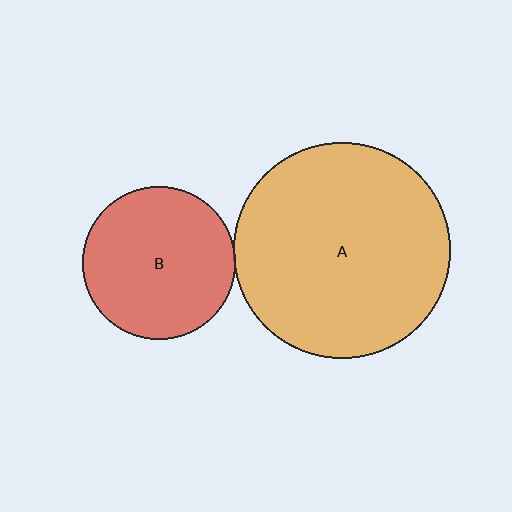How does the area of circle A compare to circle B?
Approximately 2.0 times.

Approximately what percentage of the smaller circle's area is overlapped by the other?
Approximately 5%.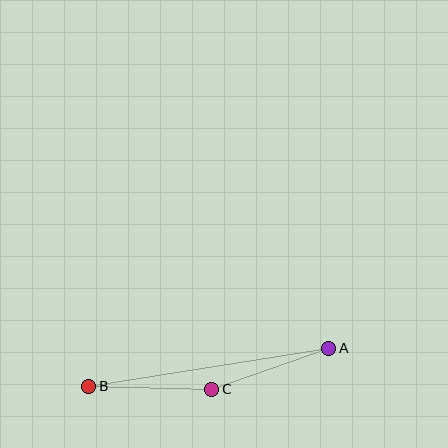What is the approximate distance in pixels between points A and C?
The distance between A and C is approximately 124 pixels.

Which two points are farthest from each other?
Points A and B are farthest from each other.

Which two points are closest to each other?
Points B and C are closest to each other.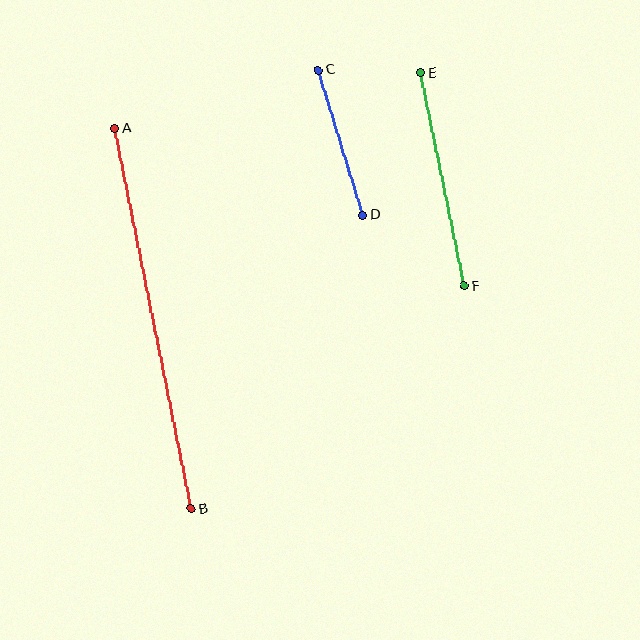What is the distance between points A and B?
The distance is approximately 388 pixels.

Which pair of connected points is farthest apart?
Points A and B are farthest apart.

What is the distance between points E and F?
The distance is approximately 218 pixels.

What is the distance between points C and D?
The distance is approximately 151 pixels.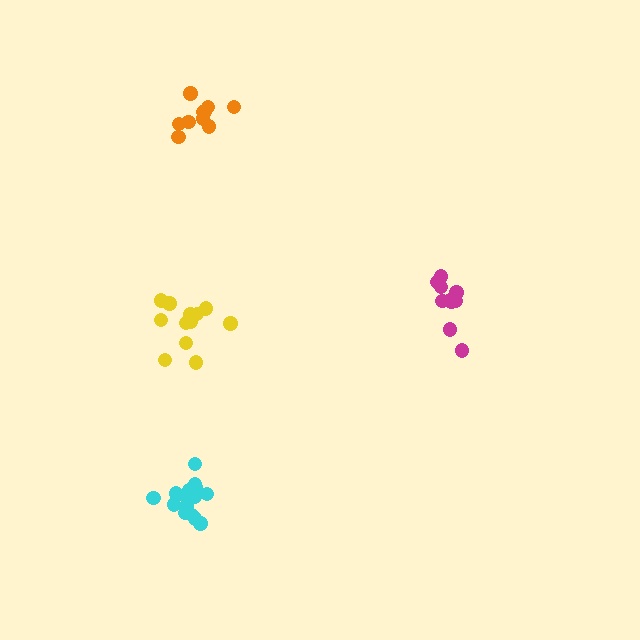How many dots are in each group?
Group 1: 10 dots, Group 2: 10 dots, Group 3: 12 dots, Group 4: 15 dots (47 total).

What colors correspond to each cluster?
The clusters are colored: magenta, orange, yellow, cyan.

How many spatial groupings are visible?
There are 4 spatial groupings.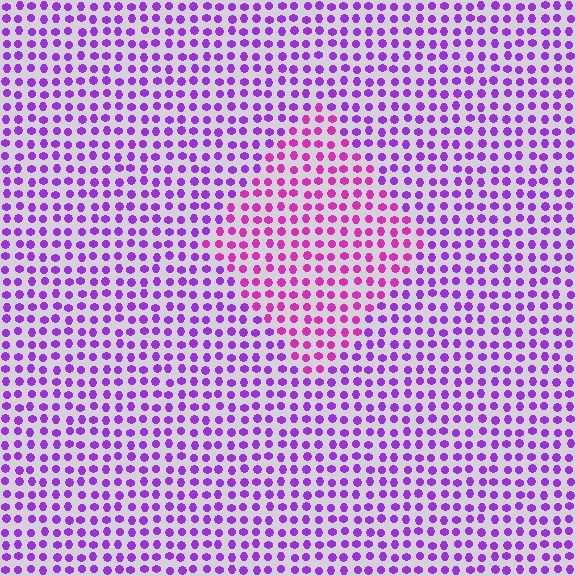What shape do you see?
I see a diamond.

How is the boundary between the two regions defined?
The boundary is defined purely by a slight shift in hue (about 33 degrees). Spacing, size, and orientation are identical on both sides.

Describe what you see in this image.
The image is filled with small purple elements in a uniform arrangement. A diamond-shaped region is visible where the elements are tinted to a slightly different hue, forming a subtle color boundary.